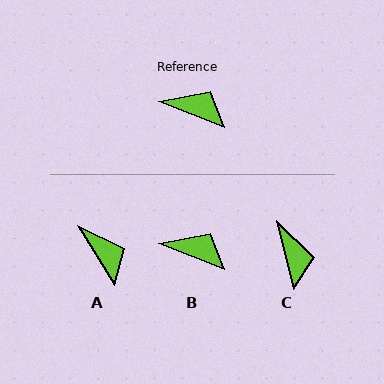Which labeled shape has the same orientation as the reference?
B.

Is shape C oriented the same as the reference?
No, it is off by about 55 degrees.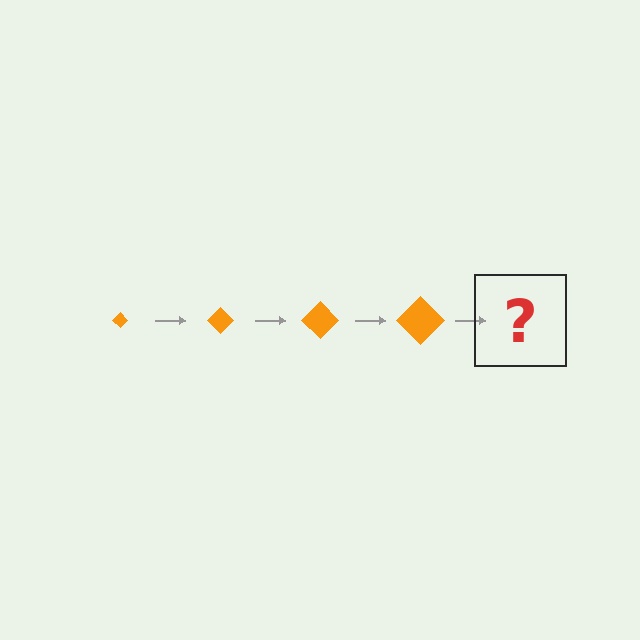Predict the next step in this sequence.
The next step is an orange diamond, larger than the previous one.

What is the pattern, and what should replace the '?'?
The pattern is that the diamond gets progressively larger each step. The '?' should be an orange diamond, larger than the previous one.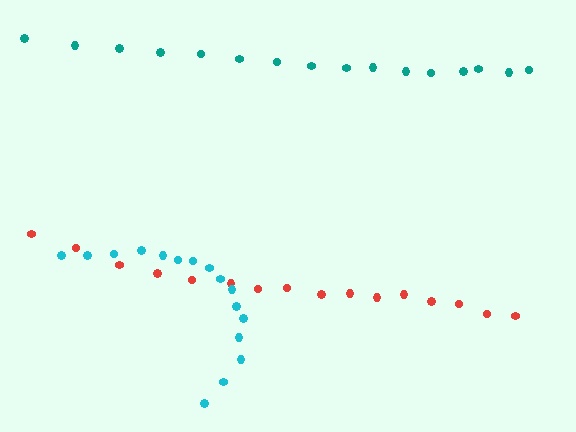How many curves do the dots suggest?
There are 3 distinct paths.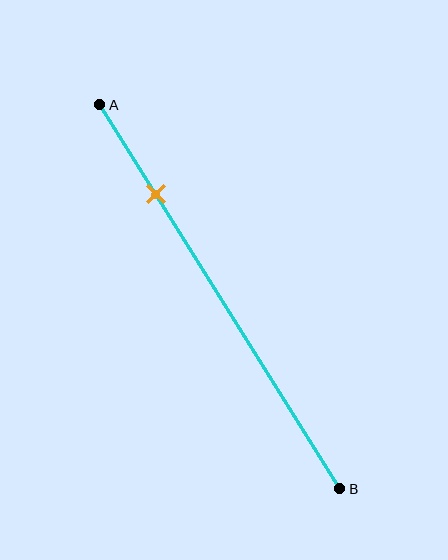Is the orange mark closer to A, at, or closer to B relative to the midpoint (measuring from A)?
The orange mark is closer to point A than the midpoint of segment AB.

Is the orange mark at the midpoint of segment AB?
No, the mark is at about 25% from A, not at the 50% midpoint.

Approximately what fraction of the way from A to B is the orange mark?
The orange mark is approximately 25% of the way from A to B.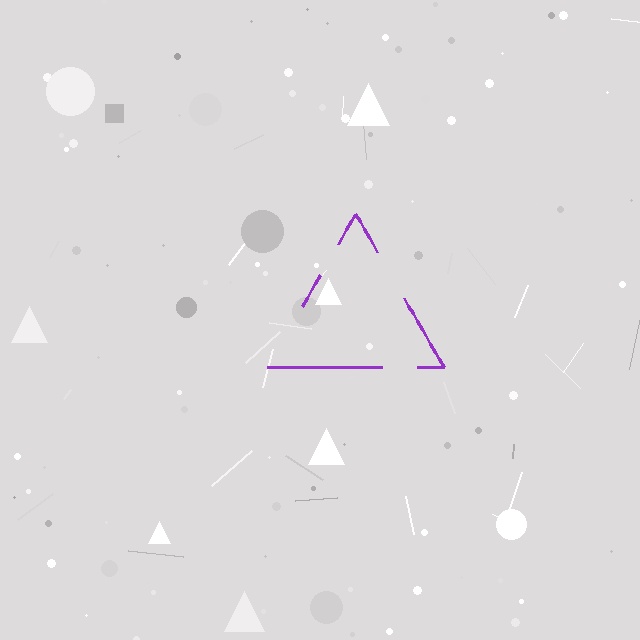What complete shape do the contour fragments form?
The contour fragments form a triangle.